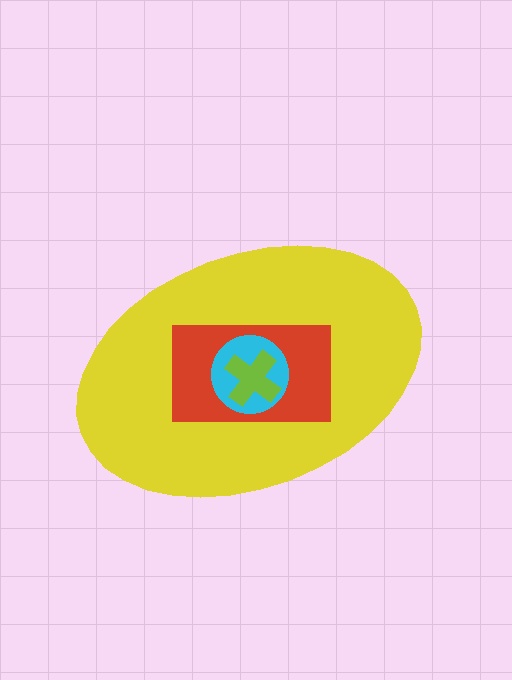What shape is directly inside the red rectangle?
The cyan circle.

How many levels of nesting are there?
4.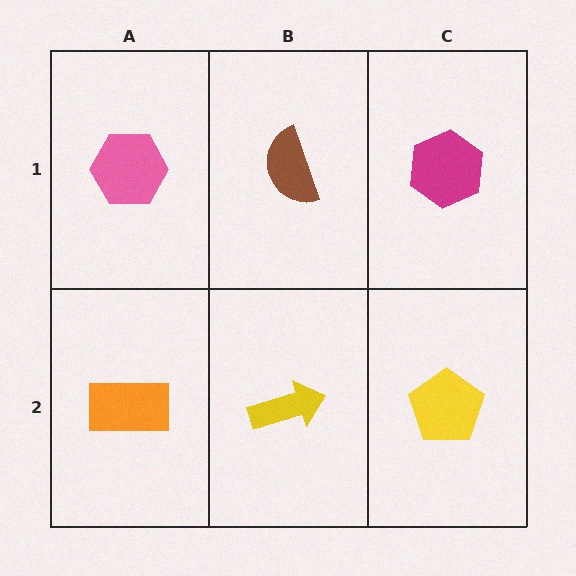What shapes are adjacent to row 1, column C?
A yellow pentagon (row 2, column C), a brown semicircle (row 1, column B).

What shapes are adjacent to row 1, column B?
A yellow arrow (row 2, column B), a pink hexagon (row 1, column A), a magenta hexagon (row 1, column C).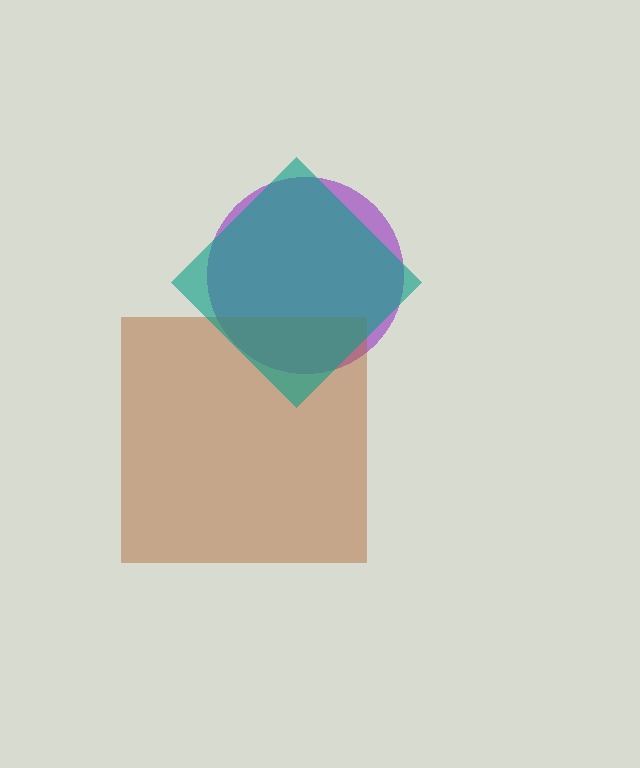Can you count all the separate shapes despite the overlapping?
Yes, there are 3 separate shapes.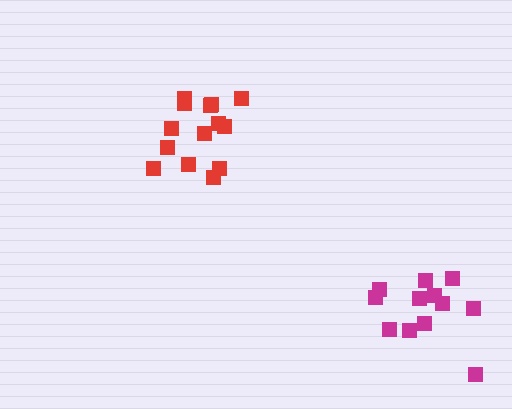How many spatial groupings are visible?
There are 2 spatial groupings.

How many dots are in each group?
Group 1: 14 dots, Group 2: 12 dots (26 total).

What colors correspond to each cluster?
The clusters are colored: red, magenta.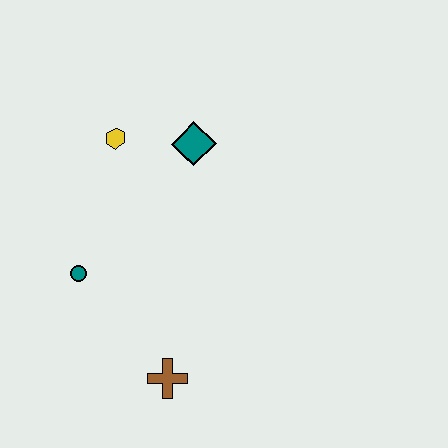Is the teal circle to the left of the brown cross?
Yes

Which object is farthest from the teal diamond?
The brown cross is farthest from the teal diamond.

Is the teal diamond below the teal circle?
No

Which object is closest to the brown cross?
The teal circle is closest to the brown cross.